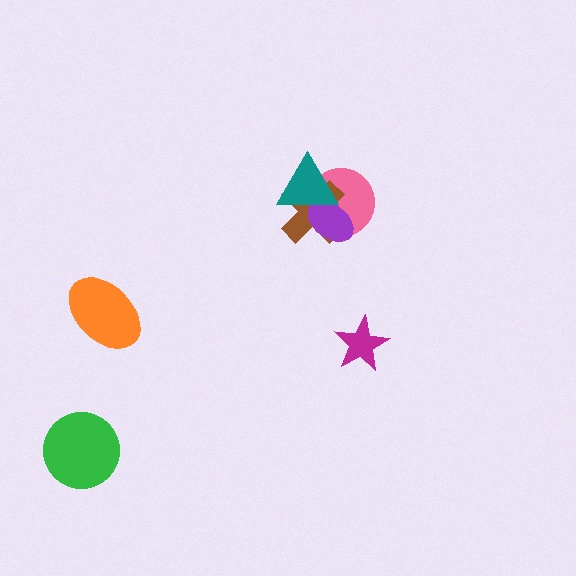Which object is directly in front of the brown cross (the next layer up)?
The purple ellipse is directly in front of the brown cross.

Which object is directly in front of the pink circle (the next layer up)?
The brown cross is directly in front of the pink circle.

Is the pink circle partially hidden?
Yes, it is partially covered by another shape.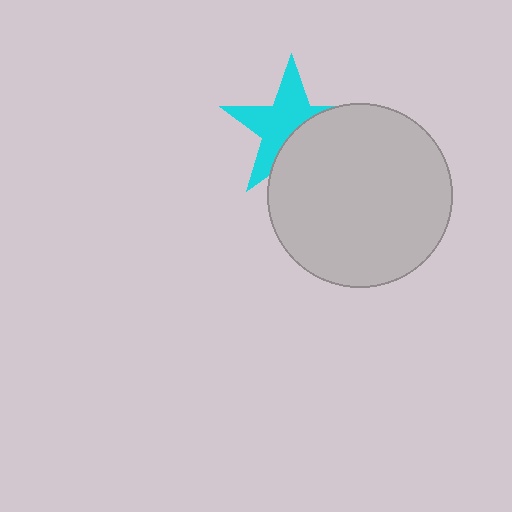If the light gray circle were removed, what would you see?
You would see the complete cyan star.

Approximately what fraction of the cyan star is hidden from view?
Roughly 41% of the cyan star is hidden behind the light gray circle.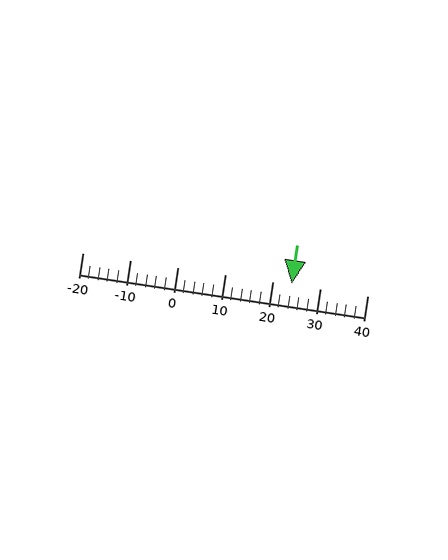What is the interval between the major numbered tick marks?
The major tick marks are spaced 10 units apart.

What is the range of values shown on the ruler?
The ruler shows values from -20 to 40.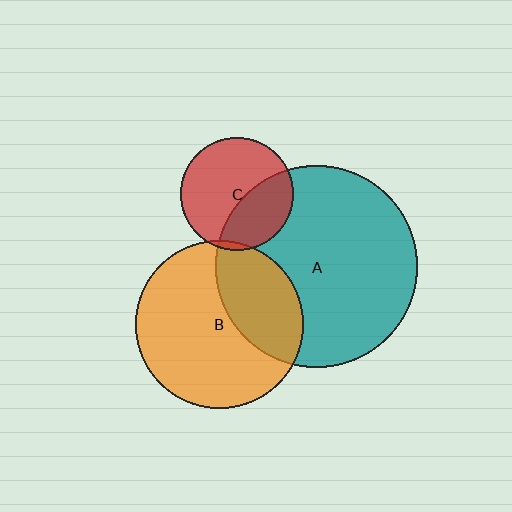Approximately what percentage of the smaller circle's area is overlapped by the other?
Approximately 35%.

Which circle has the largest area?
Circle A (teal).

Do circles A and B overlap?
Yes.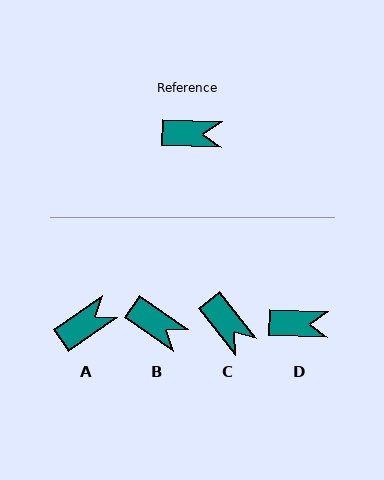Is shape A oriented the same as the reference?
No, it is off by about 37 degrees.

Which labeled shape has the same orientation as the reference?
D.